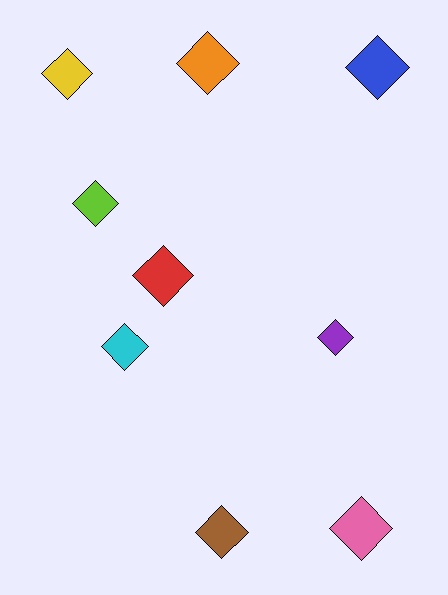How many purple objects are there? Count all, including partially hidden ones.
There is 1 purple object.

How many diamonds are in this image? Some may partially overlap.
There are 9 diamonds.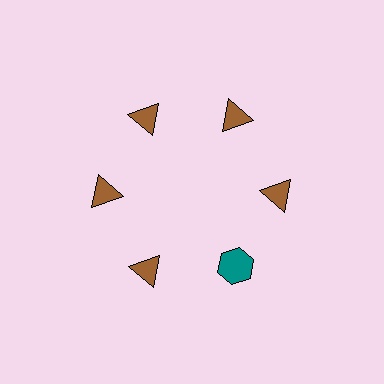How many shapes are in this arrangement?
There are 6 shapes arranged in a ring pattern.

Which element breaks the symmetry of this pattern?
The teal hexagon at roughly the 5 o'clock position breaks the symmetry. All other shapes are brown triangles.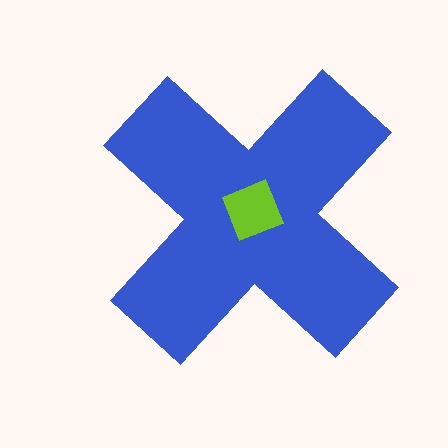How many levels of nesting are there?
2.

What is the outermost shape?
The blue cross.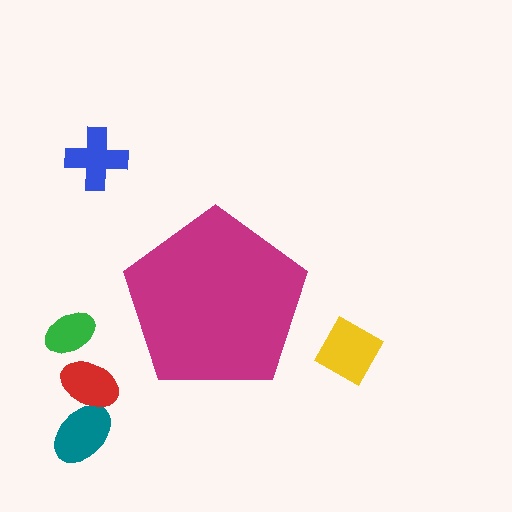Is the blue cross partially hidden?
No, the blue cross is fully visible.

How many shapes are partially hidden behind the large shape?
0 shapes are partially hidden.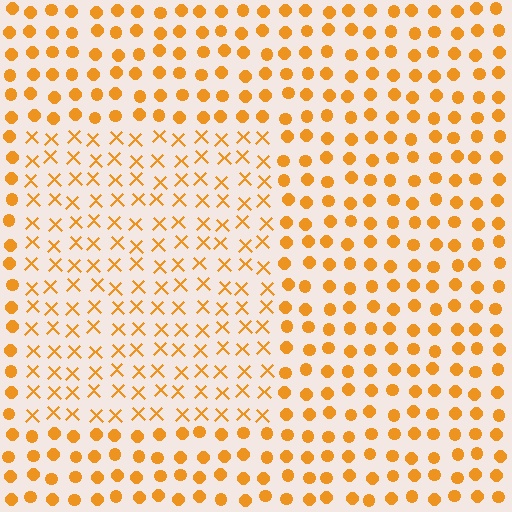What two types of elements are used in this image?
The image uses X marks inside the rectangle region and circles outside it.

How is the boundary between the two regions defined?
The boundary is defined by a change in element shape: X marks inside vs. circles outside. All elements share the same color and spacing.